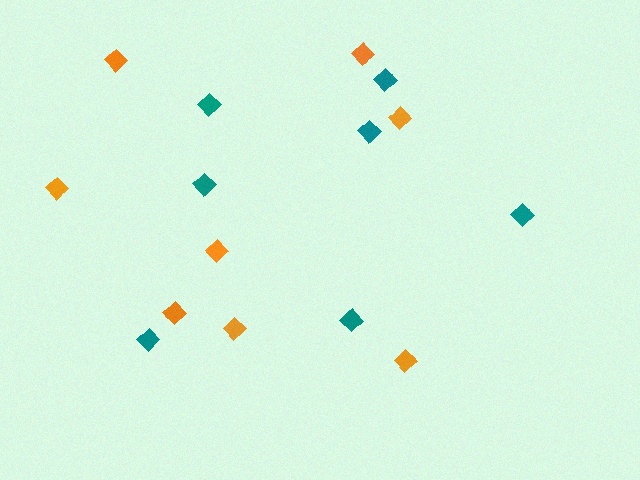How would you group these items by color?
There are 2 groups: one group of teal diamonds (7) and one group of orange diamonds (8).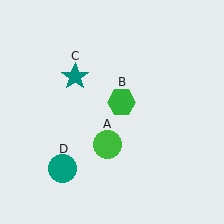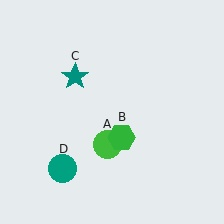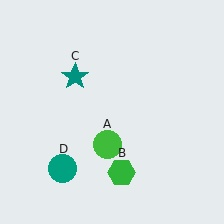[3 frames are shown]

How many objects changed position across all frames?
1 object changed position: green hexagon (object B).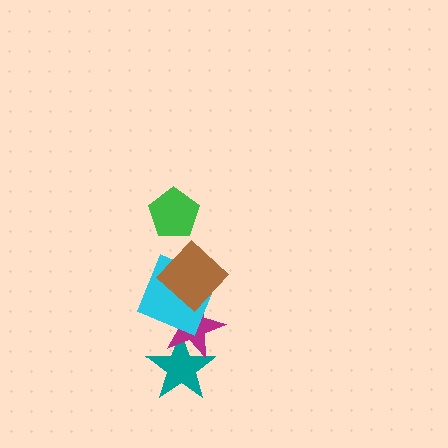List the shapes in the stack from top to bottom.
From top to bottom: the green pentagon, the brown diamond, the cyan square, the magenta star, the teal star.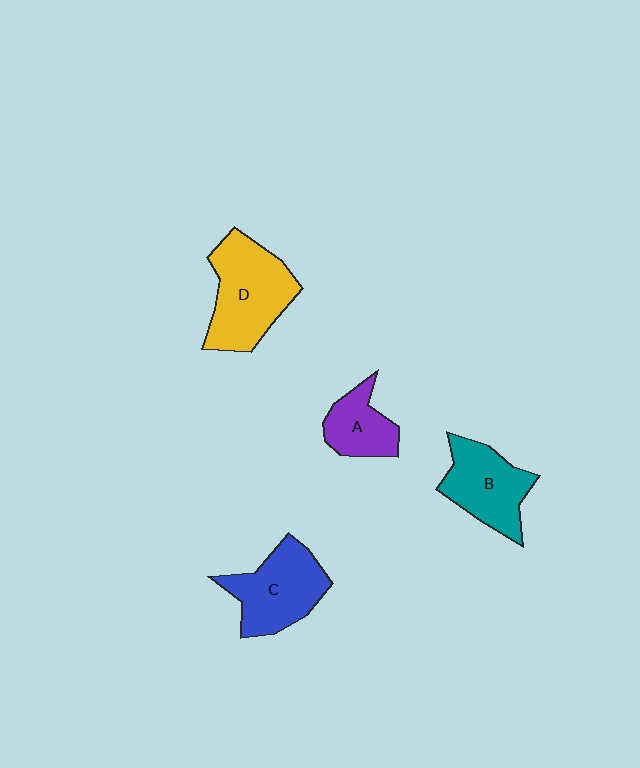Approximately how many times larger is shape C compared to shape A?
Approximately 1.6 times.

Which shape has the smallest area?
Shape A (purple).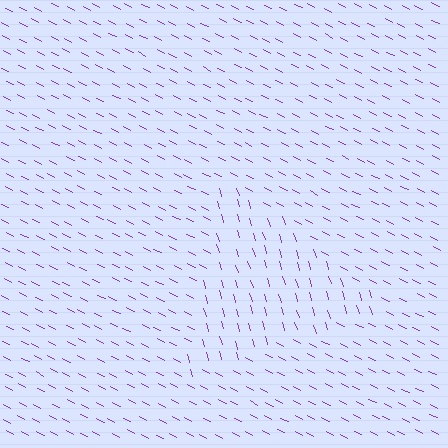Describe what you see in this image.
The image is filled with small purple line segments. A triangle region in the image has lines oriented differently from the surrounding lines, creating a visible texture boundary.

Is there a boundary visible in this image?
Yes, there is a texture boundary formed by a change in line orientation.